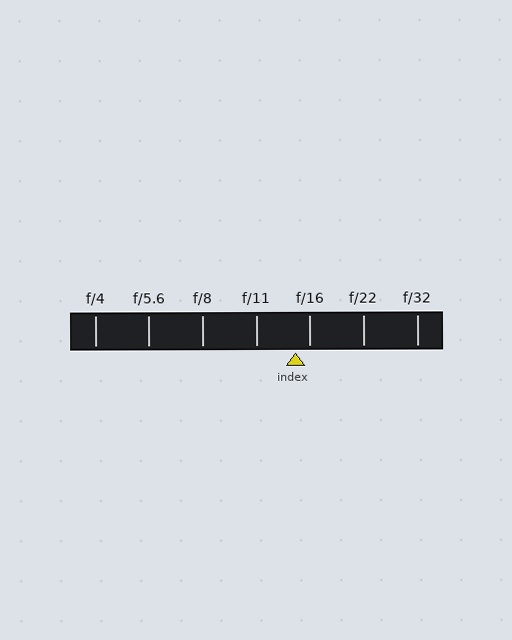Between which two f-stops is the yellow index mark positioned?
The index mark is between f/11 and f/16.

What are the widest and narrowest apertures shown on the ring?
The widest aperture shown is f/4 and the narrowest is f/32.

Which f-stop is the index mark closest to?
The index mark is closest to f/16.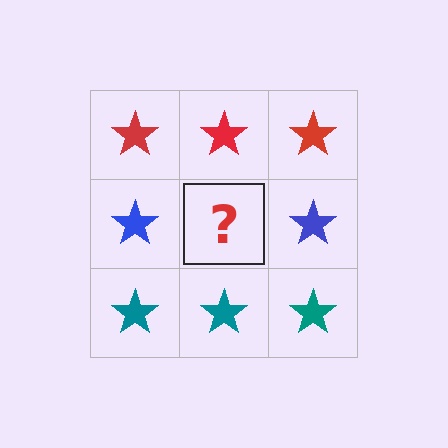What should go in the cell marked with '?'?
The missing cell should contain a blue star.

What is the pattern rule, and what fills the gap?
The rule is that each row has a consistent color. The gap should be filled with a blue star.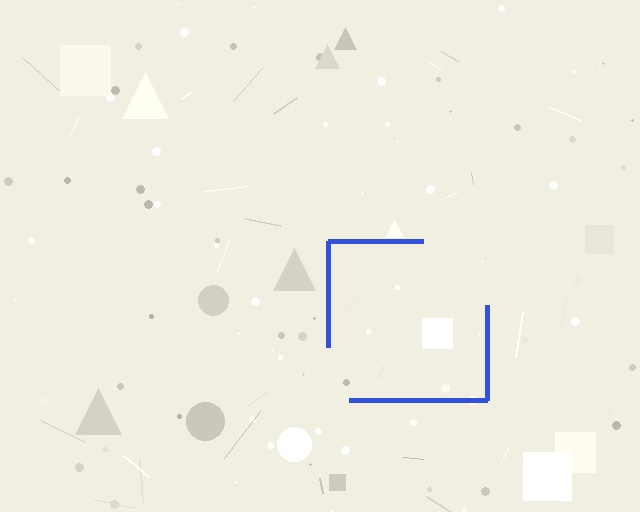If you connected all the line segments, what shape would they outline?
They would outline a square.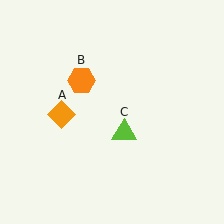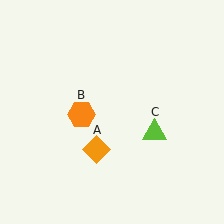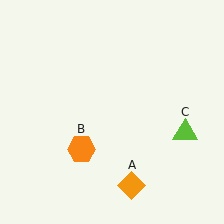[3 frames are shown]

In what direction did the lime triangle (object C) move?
The lime triangle (object C) moved right.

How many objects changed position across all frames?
3 objects changed position: orange diamond (object A), orange hexagon (object B), lime triangle (object C).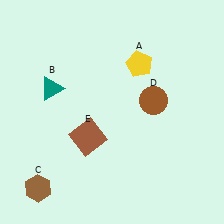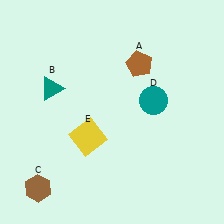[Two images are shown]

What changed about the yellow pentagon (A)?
In Image 1, A is yellow. In Image 2, it changed to brown.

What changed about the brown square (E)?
In Image 1, E is brown. In Image 2, it changed to yellow.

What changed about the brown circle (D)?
In Image 1, D is brown. In Image 2, it changed to teal.